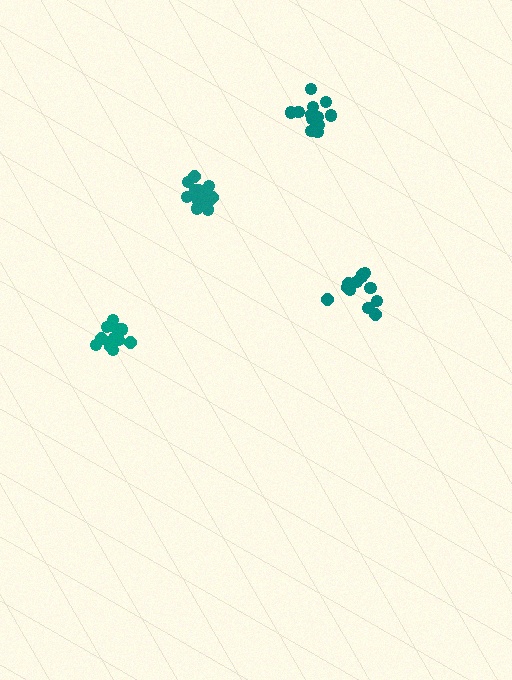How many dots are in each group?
Group 1: 14 dots, Group 2: 13 dots, Group 3: 11 dots, Group 4: 12 dots (50 total).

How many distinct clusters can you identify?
There are 4 distinct clusters.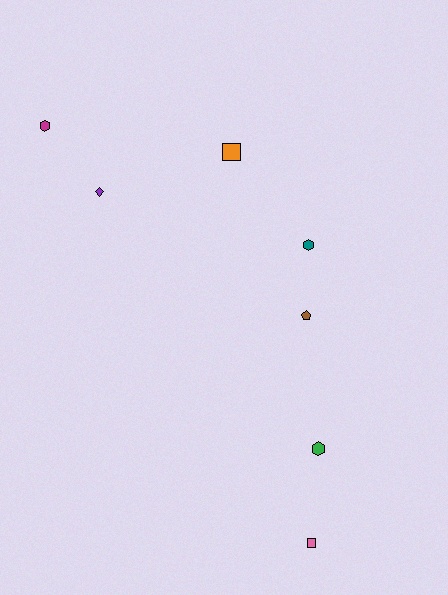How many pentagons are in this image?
There is 1 pentagon.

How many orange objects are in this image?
There is 1 orange object.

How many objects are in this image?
There are 7 objects.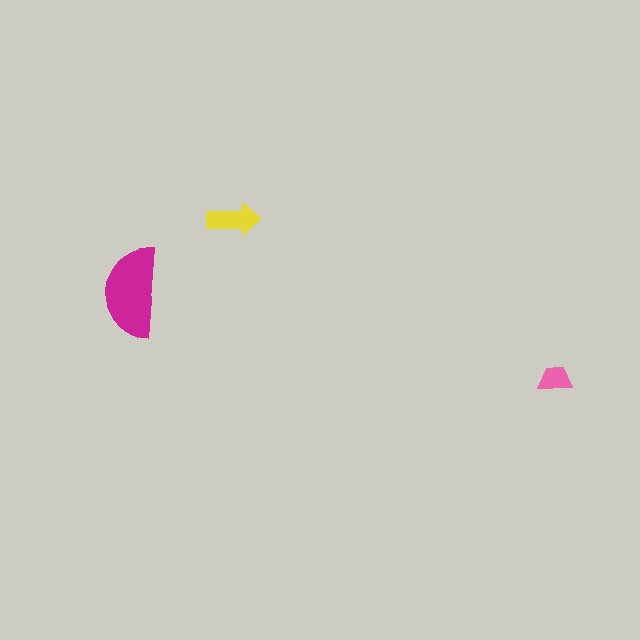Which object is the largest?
The magenta semicircle.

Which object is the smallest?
The pink trapezoid.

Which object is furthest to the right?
The pink trapezoid is rightmost.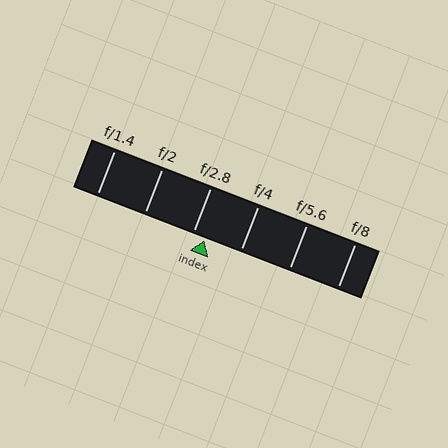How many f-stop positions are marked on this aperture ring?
There are 6 f-stop positions marked.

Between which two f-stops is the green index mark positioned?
The index mark is between f/2.8 and f/4.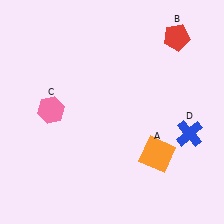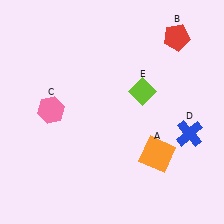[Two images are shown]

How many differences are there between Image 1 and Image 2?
There is 1 difference between the two images.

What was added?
A lime diamond (E) was added in Image 2.